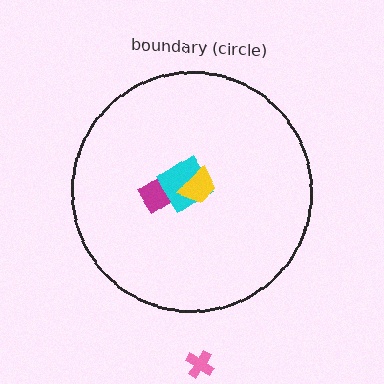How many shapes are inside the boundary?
3 inside, 1 outside.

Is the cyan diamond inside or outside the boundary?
Inside.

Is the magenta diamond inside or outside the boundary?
Inside.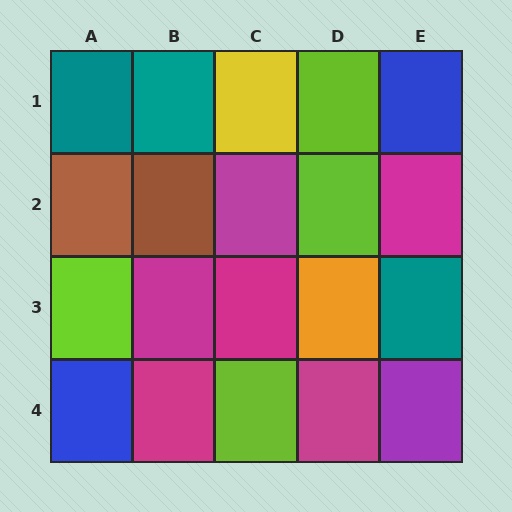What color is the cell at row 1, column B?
Teal.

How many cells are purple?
1 cell is purple.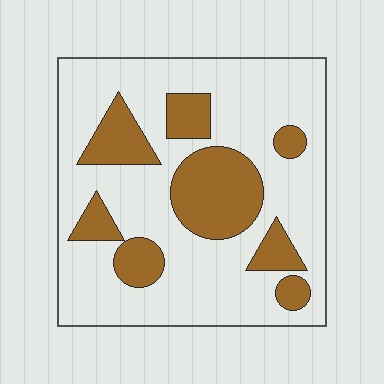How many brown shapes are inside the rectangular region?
8.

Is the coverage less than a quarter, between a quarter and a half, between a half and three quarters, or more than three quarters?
Between a quarter and a half.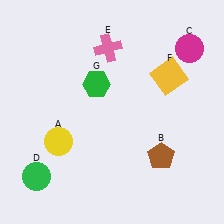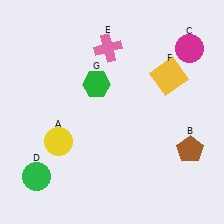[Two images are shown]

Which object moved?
The brown pentagon (B) moved right.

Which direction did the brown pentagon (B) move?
The brown pentagon (B) moved right.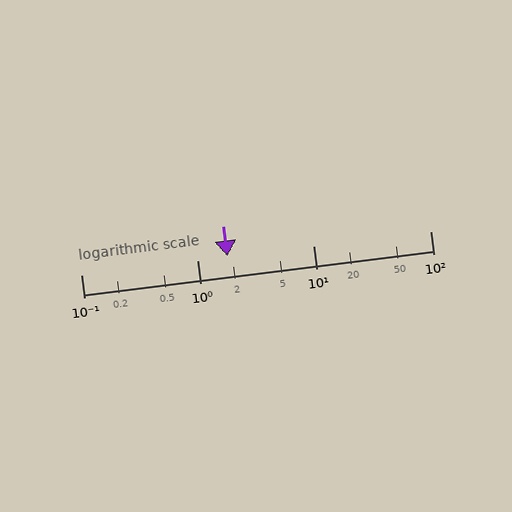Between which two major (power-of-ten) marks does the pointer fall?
The pointer is between 1 and 10.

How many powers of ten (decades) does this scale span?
The scale spans 3 decades, from 0.1 to 100.